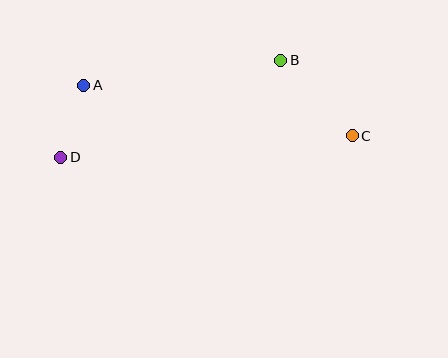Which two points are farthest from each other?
Points C and D are farthest from each other.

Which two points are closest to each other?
Points A and D are closest to each other.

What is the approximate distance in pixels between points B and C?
The distance between B and C is approximately 104 pixels.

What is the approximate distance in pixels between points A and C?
The distance between A and C is approximately 273 pixels.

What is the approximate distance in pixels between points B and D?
The distance between B and D is approximately 241 pixels.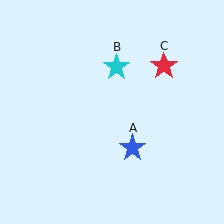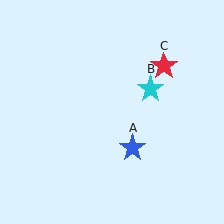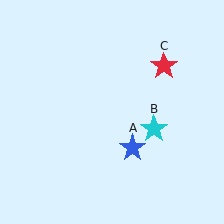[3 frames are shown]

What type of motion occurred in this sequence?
The cyan star (object B) rotated clockwise around the center of the scene.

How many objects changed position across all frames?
1 object changed position: cyan star (object B).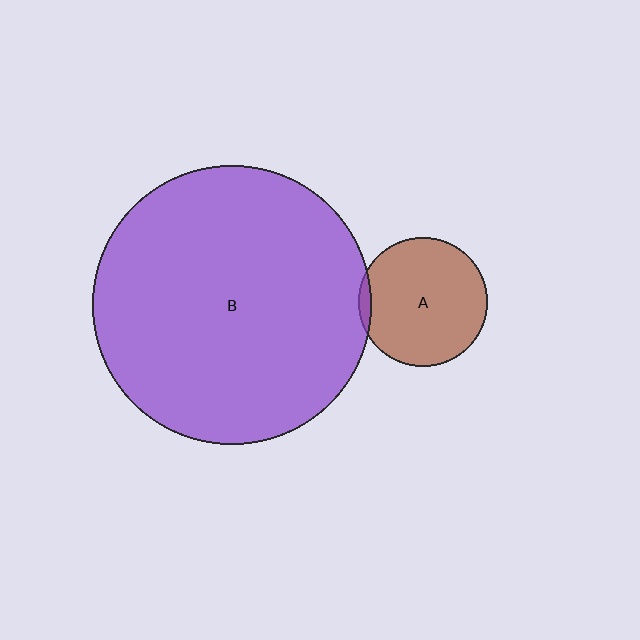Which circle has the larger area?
Circle B (purple).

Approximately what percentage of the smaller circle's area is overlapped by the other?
Approximately 5%.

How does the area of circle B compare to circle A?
Approximately 4.7 times.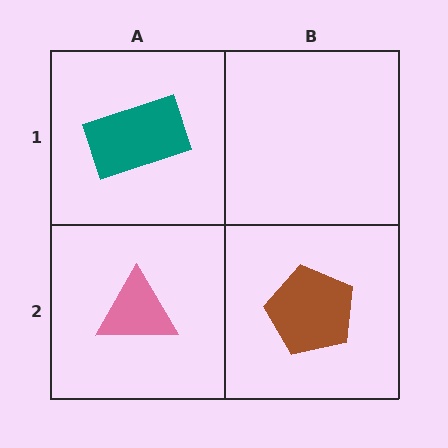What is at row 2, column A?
A pink triangle.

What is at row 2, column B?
A brown pentagon.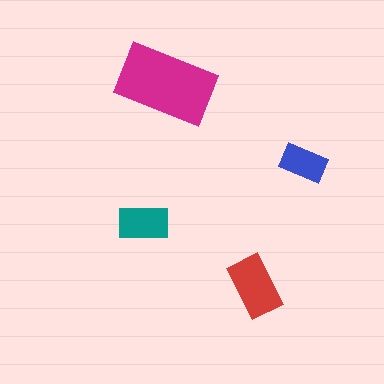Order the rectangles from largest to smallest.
the magenta one, the red one, the teal one, the blue one.